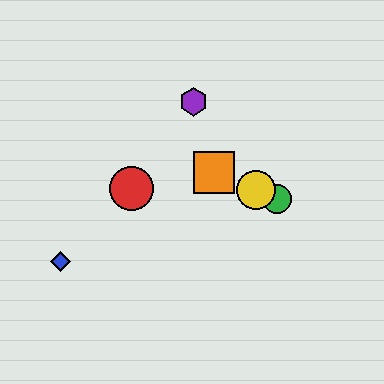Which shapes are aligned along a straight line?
The green circle, the yellow circle, the orange square are aligned along a straight line.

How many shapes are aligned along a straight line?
3 shapes (the green circle, the yellow circle, the orange square) are aligned along a straight line.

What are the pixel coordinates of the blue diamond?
The blue diamond is at (60, 261).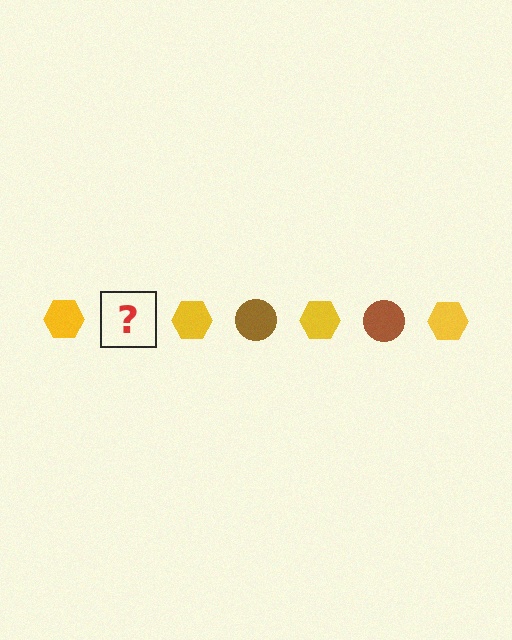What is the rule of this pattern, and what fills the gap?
The rule is that the pattern alternates between yellow hexagon and brown circle. The gap should be filled with a brown circle.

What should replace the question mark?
The question mark should be replaced with a brown circle.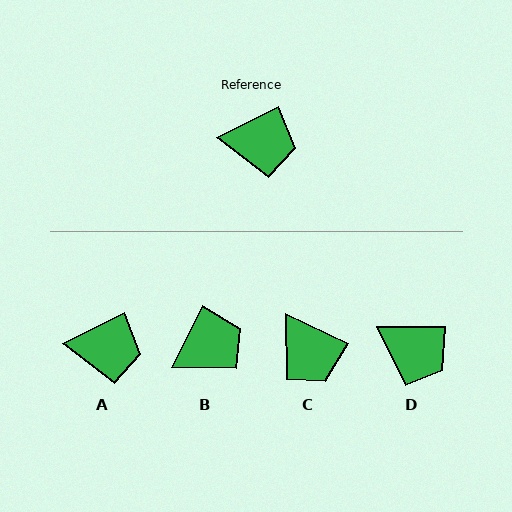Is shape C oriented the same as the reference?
No, it is off by about 52 degrees.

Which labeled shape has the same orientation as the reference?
A.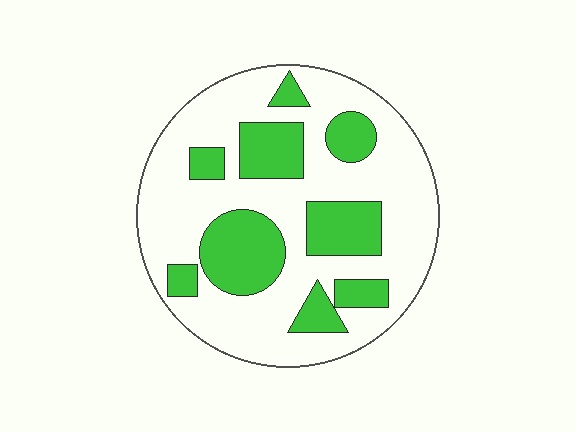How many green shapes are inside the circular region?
9.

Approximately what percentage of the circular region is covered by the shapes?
Approximately 30%.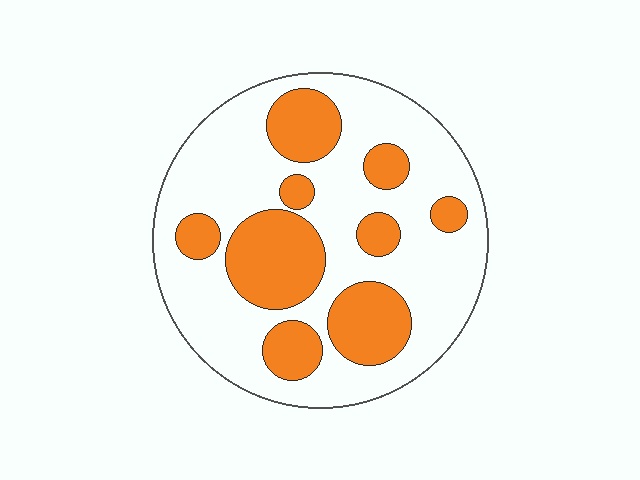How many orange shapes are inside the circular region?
9.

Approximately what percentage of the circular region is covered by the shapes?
Approximately 30%.